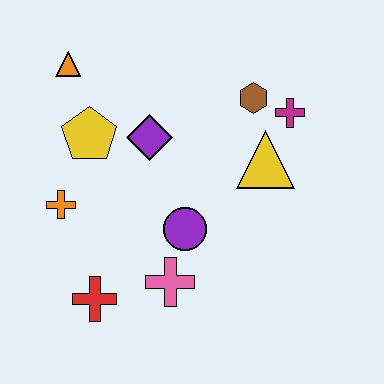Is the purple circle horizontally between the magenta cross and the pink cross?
Yes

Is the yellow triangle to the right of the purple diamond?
Yes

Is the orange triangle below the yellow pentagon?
No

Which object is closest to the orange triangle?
The yellow pentagon is closest to the orange triangle.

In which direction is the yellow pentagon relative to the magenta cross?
The yellow pentagon is to the left of the magenta cross.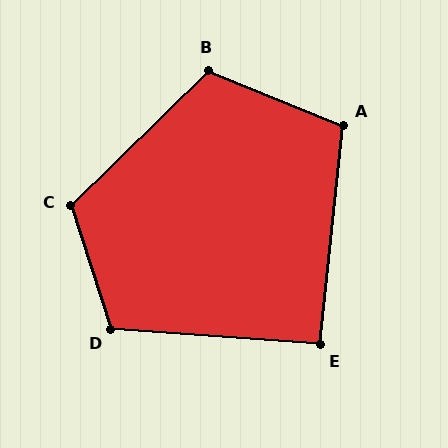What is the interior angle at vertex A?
Approximately 106 degrees (obtuse).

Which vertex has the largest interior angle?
C, at approximately 117 degrees.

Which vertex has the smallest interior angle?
E, at approximately 92 degrees.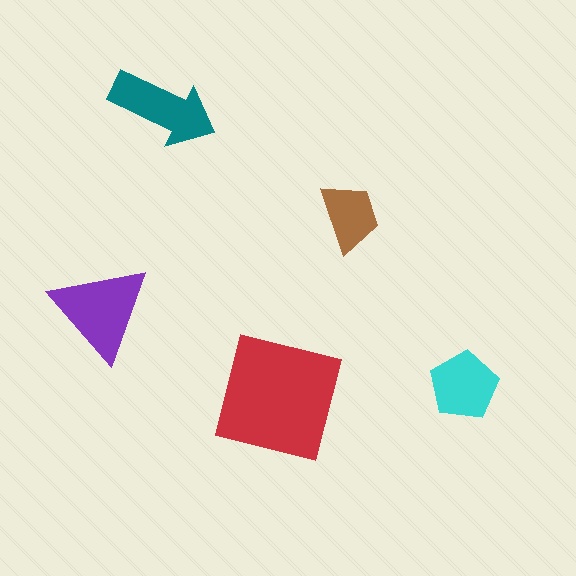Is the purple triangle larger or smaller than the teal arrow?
Larger.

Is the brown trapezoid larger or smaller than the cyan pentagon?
Smaller.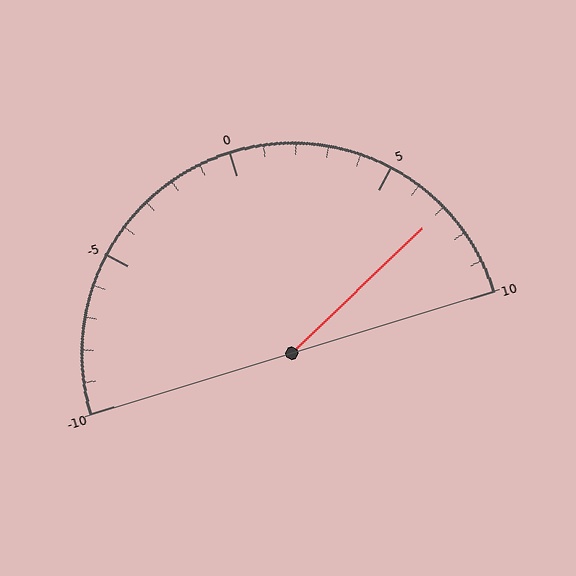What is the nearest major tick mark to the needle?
The nearest major tick mark is 5.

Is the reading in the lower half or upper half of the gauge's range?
The reading is in the upper half of the range (-10 to 10).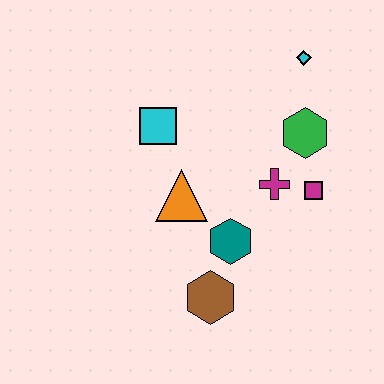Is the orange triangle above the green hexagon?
No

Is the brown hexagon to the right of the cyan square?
Yes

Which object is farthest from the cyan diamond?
The brown hexagon is farthest from the cyan diamond.